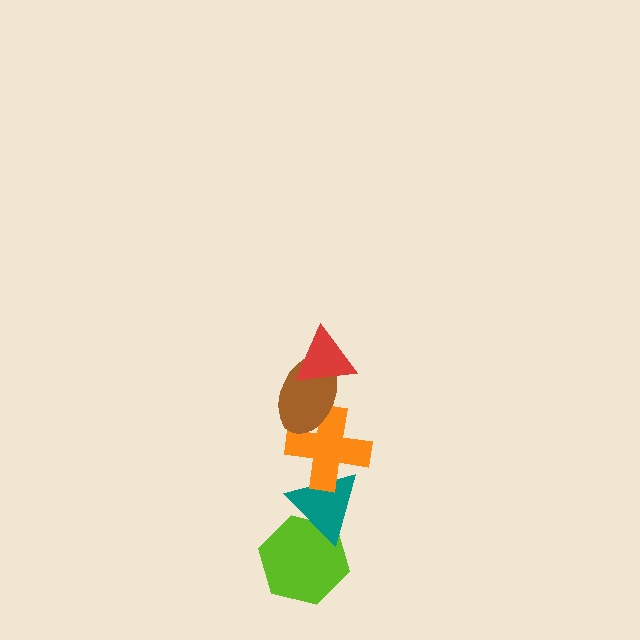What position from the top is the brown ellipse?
The brown ellipse is 2nd from the top.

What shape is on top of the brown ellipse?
The red triangle is on top of the brown ellipse.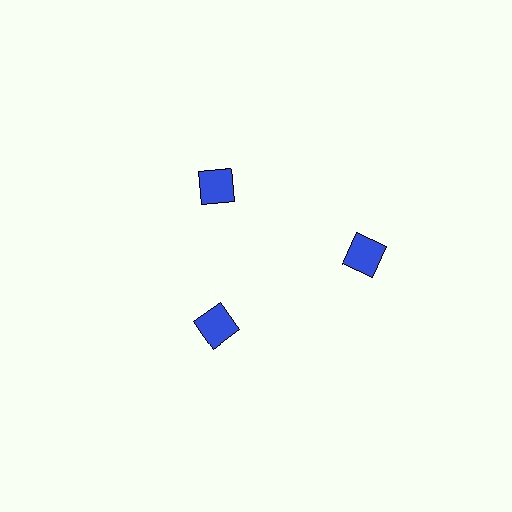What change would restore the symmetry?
The symmetry would be restored by moving it inward, back onto the ring so that all 3 diamonds sit at equal angles and equal distance from the center.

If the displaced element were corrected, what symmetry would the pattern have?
It would have 3-fold rotational symmetry — the pattern would map onto itself every 120 degrees.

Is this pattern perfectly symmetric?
No. The 3 blue diamonds are arranged in a ring, but one element near the 3 o'clock position is pushed outward from the center, breaking the 3-fold rotational symmetry.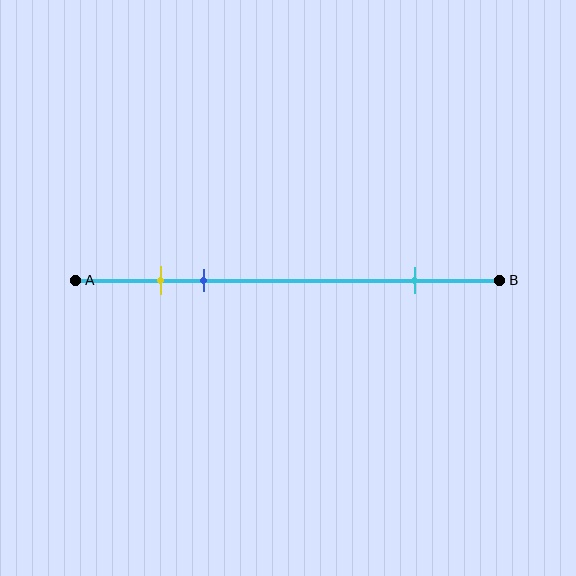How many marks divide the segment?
There are 3 marks dividing the segment.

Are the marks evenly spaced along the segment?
No, the marks are not evenly spaced.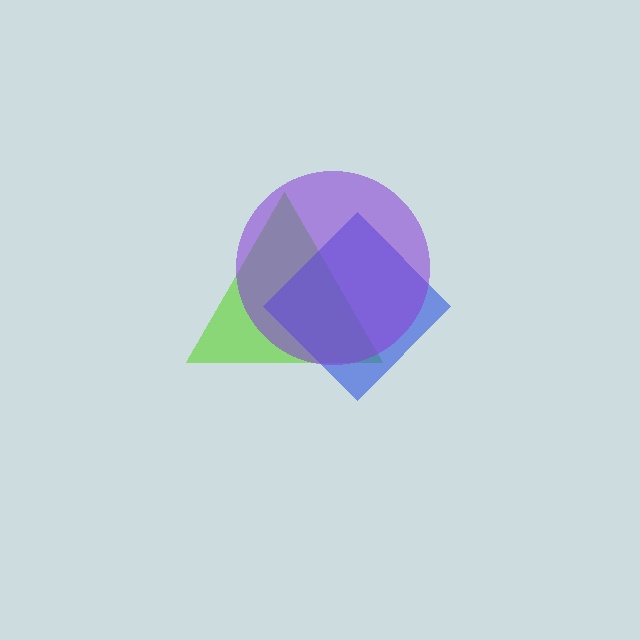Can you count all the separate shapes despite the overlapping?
Yes, there are 3 separate shapes.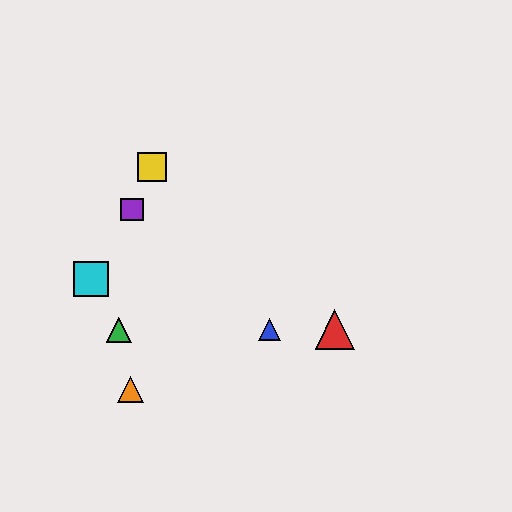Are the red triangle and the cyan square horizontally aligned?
No, the red triangle is at y≈330 and the cyan square is at y≈279.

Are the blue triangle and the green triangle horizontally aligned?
Yes, both are at y≈330.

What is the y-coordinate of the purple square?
The purple square is at y≈210.